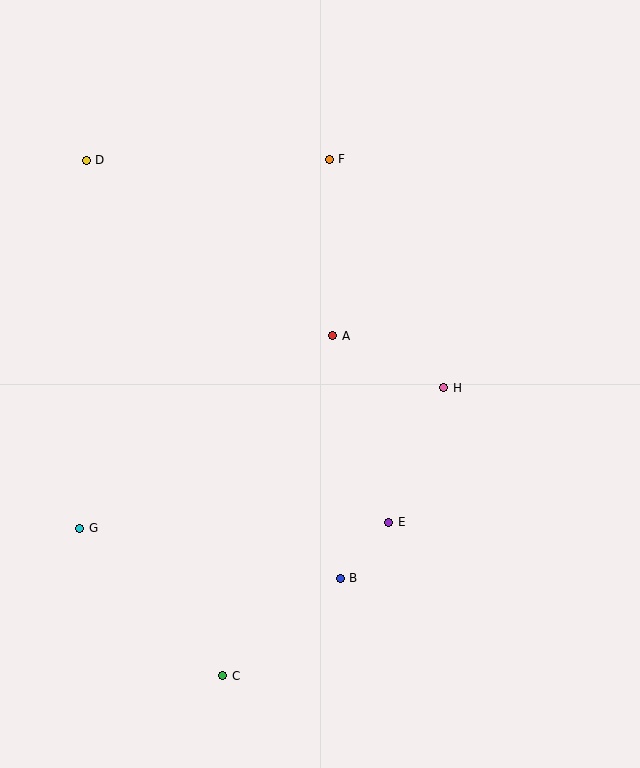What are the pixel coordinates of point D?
Point D is at (86, 160).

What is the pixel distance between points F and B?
The distance between F and B is 419 pixels.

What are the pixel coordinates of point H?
Point H is at (444, 388).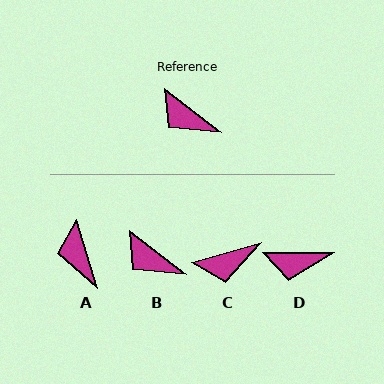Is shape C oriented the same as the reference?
No, it is off by about 53 degrees.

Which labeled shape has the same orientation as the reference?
B.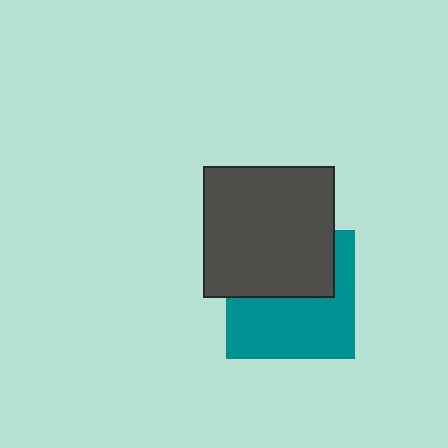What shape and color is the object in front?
The object in front is a dark gray square.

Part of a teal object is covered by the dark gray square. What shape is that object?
It is a square.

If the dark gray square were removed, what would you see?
You would see the complete teal square.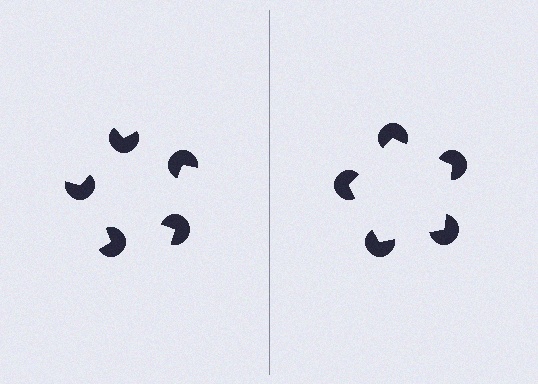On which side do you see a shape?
An illusory pentagon appears on the right side. On the left side the wedge cuts are rotated, so no coherent shape forms.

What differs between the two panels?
The pac-man discs are positioned identically on both sides; only the wedge orientations differ. On the right they align to a pentagon; on the left they are misaligned.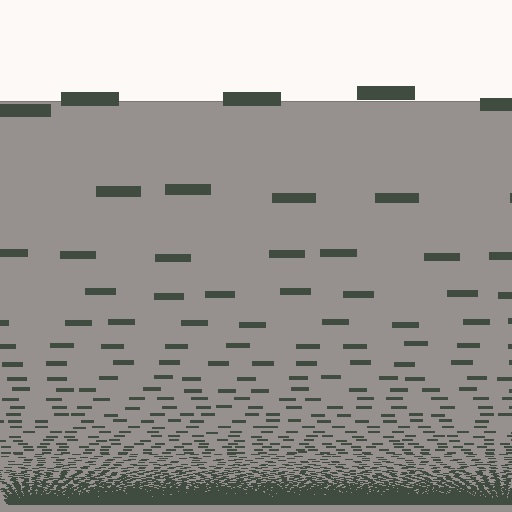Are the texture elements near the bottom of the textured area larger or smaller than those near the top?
Smaller. The gradient is inverted — elements near the bottom are smaller and denser.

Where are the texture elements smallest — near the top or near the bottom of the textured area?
Near the bottom.